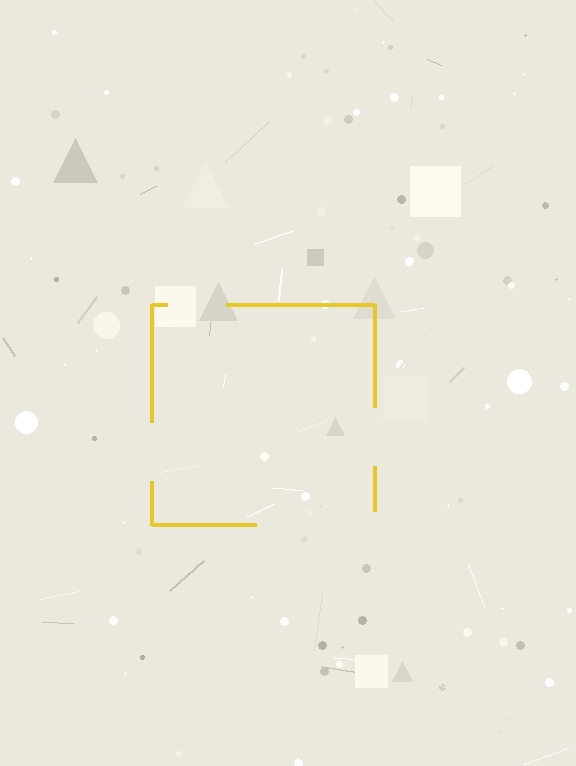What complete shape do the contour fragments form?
The contour fragments form a square.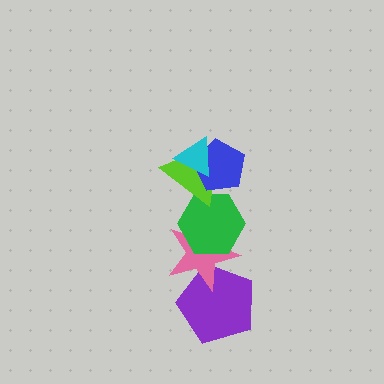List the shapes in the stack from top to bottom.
From top to bottom: the cyan triangle, the blue pentagon, the lime triangle, the green hexagon, the pink star, the purple pentagon.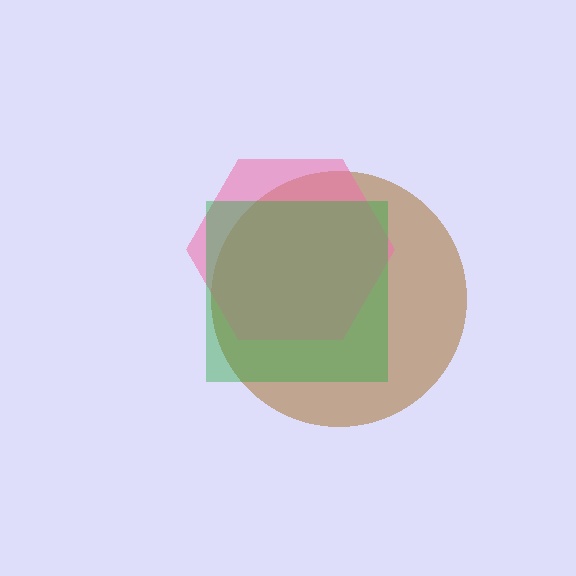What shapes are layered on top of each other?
The layered shapes are: a brown circle, a pink hexagon, a green square.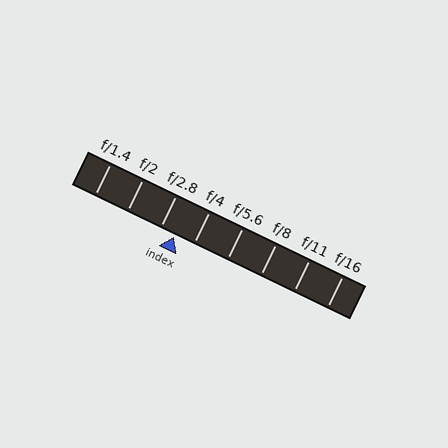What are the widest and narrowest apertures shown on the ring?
The widest aperture shown is f/1.4 and the narrowest is f/16.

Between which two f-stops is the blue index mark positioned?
The index mark is between f/2.8 and f/4.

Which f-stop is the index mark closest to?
The index mark is closest to f/2.8.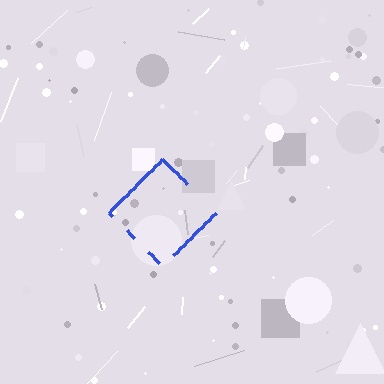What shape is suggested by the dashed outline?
The dashed outline suggests a diamond.